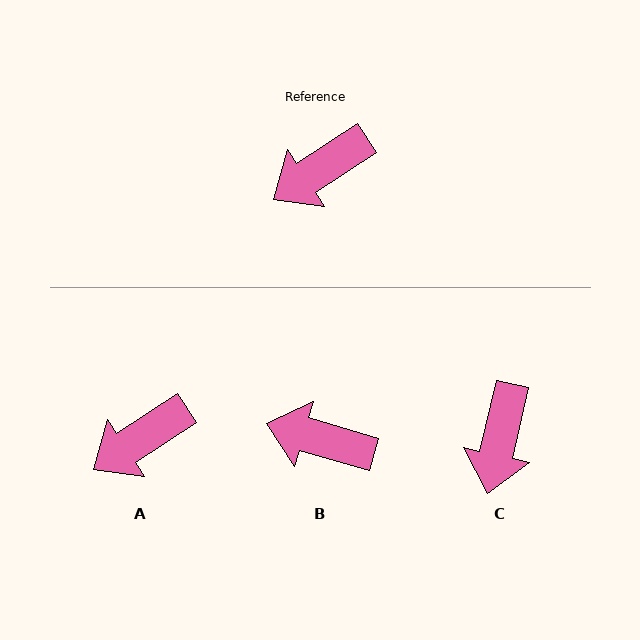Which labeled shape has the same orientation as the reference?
A.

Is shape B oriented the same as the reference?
No, it is off by about 49 degrees.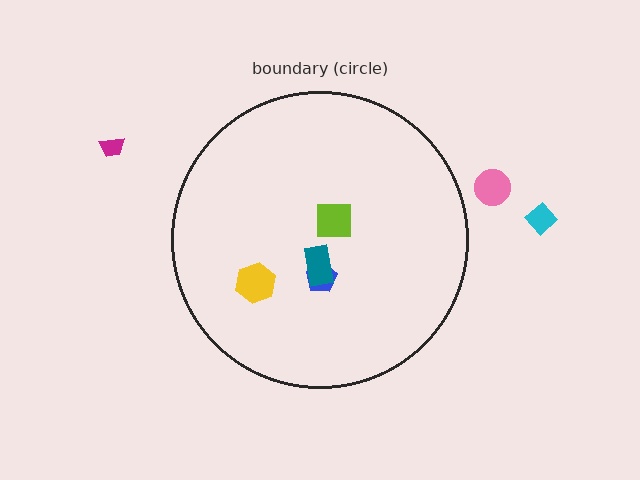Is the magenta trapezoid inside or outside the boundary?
Outside.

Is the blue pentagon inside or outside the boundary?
Inside.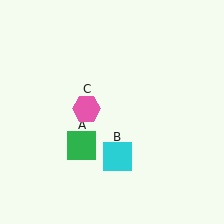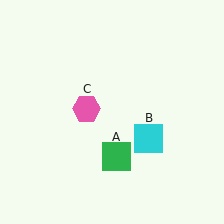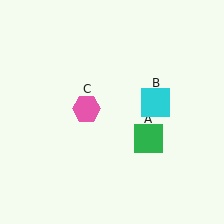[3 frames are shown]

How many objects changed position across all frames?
2 objects changed position: green square (object A), cyan square (object B).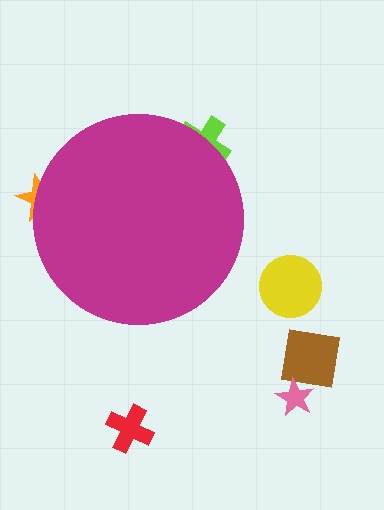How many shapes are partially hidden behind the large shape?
2 shapes are partially hidden.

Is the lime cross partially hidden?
Yes, the lime cross is partially hidden behind the magenta circle.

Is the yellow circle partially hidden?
No, the yellow circle is fully visible.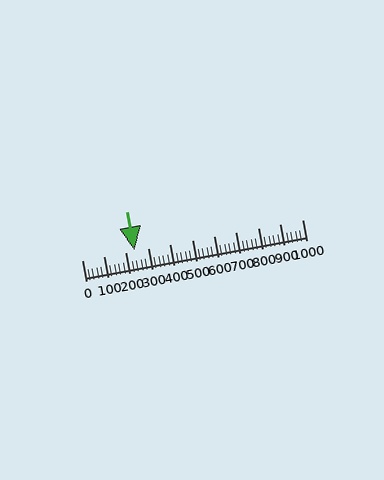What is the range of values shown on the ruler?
The ruler shows values from 0 to 1000.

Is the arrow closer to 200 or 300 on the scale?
The arrow is closer to 200.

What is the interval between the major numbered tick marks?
The major tick marks are spaced 100 units apart.